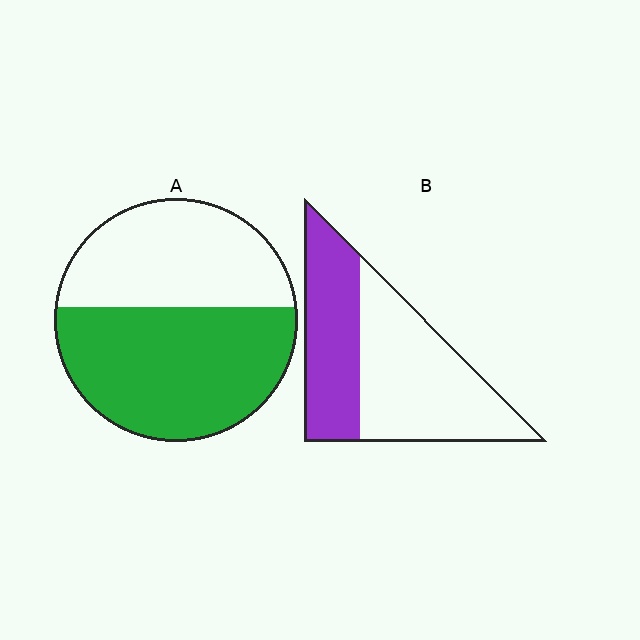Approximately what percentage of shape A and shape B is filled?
A is approximately 55% and B is approximately 40%.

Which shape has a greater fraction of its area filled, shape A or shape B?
Shape A.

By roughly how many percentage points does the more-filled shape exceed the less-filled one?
By roughly 15 percentage points (A over B).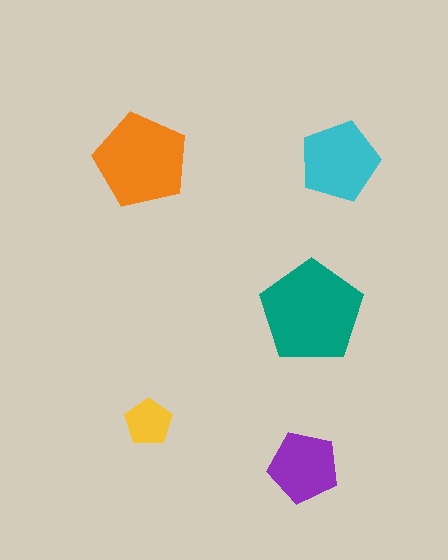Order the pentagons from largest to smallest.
the teal one, the orange one, the cyan one, the purple one, the yellow one.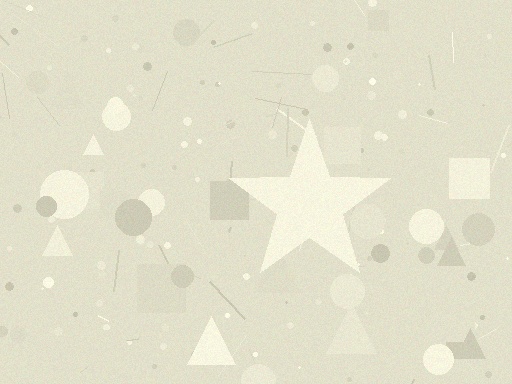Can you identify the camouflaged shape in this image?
The camouflaged shape is a star.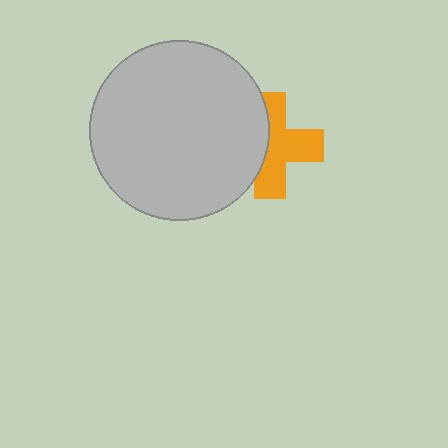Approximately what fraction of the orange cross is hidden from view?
Roughly 39% of the orange cross is hidden behind the light gray circle.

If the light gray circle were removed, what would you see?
You would see the complete orange cross.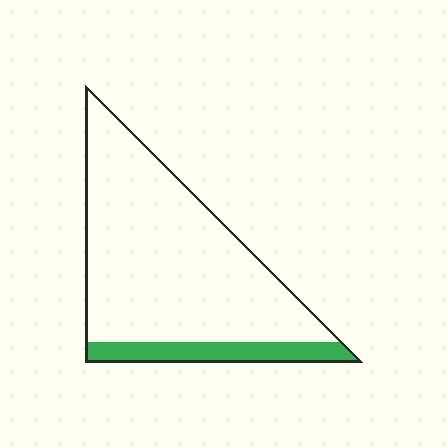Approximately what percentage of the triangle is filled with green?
Approximately 15%.